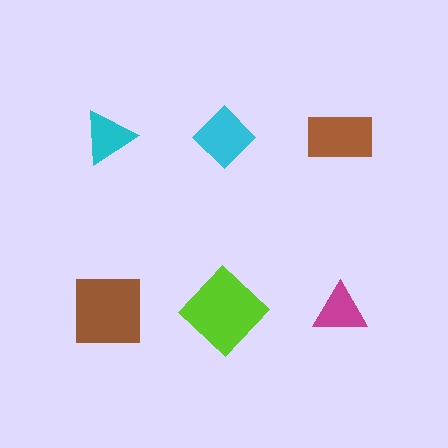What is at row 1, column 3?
A brown rectangle.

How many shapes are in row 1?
3 shapes.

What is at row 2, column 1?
A brown square.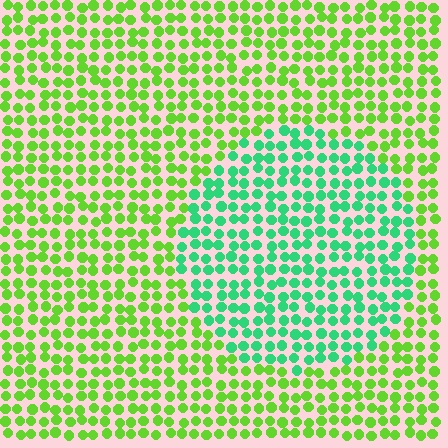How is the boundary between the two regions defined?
The boundary is defined purely by a slight shift in hue (about 46 degrees). Spacing, size, and orientation are identical on both sides.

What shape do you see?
I see a circle.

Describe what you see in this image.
The image is filled with small lime elements in a uniform arrangement. A circle-shaped region is visible where the elements are tinted to a slightly different hue, forming a subtle color boundary.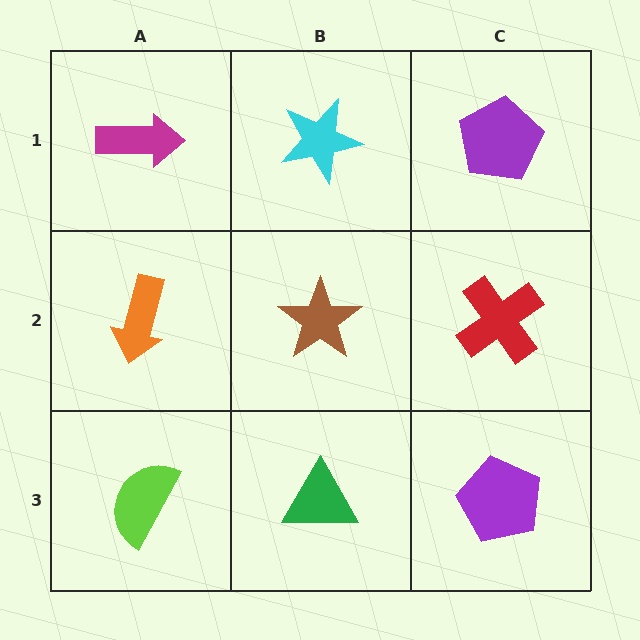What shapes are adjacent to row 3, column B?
A brown star (row 2, column B), a lime semicircle (row 3, column A), a purple pentagon (row 3, column C).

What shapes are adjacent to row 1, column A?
An orange arrow (row 2, column A), a cyan star (row 1, column B).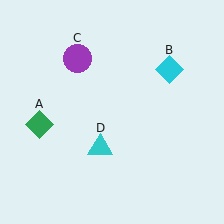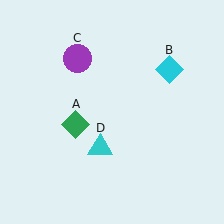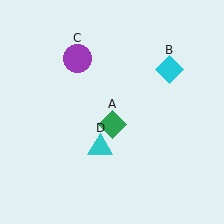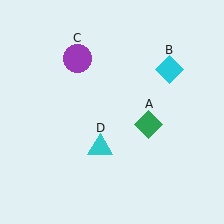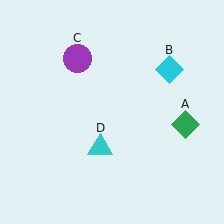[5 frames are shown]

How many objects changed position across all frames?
1 object changed position: green diamond (object A).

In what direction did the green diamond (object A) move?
The green diamond (object A) moved right.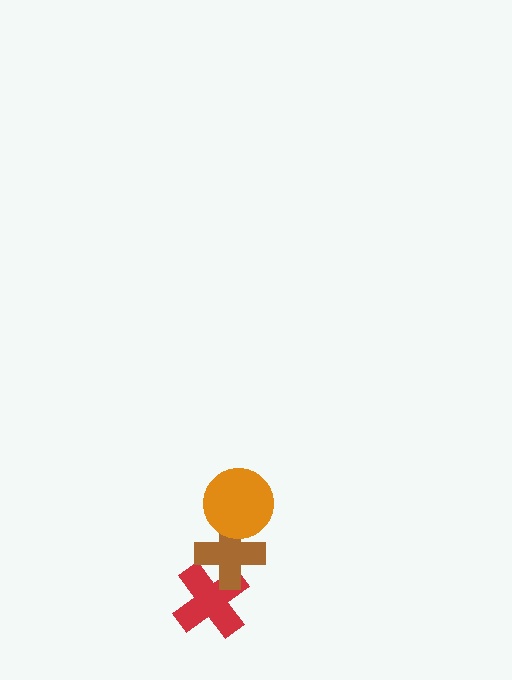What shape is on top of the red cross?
The brown cross is on top of the red cross.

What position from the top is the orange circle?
The orange circle is 1st from the top.